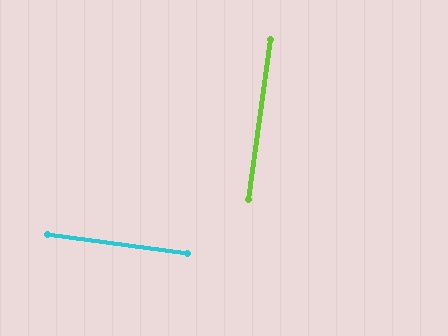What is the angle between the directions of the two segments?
Approximately 90 degrees.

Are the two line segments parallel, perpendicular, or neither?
Perpendicular — they meet at approximately 90°.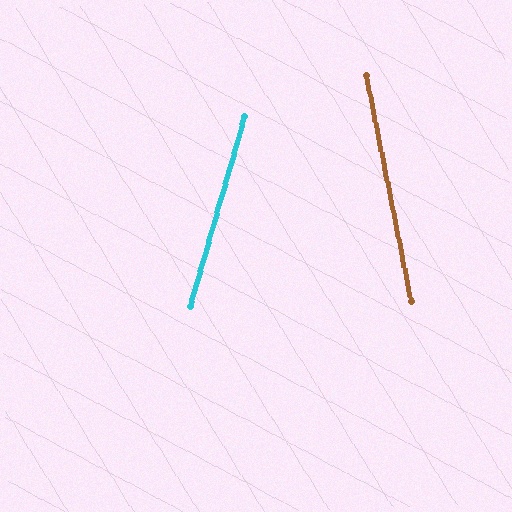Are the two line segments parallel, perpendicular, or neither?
Neither parallel nor perpendicular — they differ by about 27°.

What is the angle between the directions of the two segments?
Approximately 27 degrees.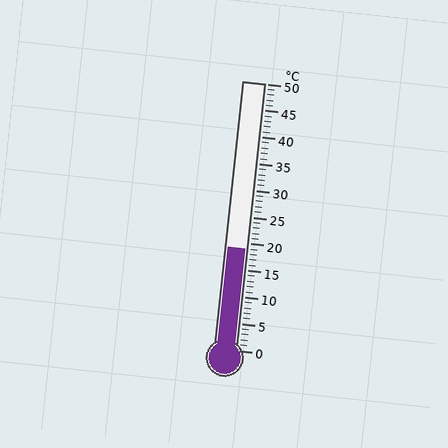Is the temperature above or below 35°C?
The temperature is below 35°C.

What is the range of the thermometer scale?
The thermometer scale ranges from 0°C to 50°C.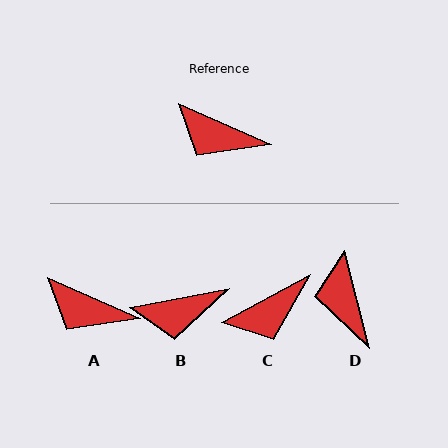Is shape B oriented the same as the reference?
No, it is off by about 34 degrees.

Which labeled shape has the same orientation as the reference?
A.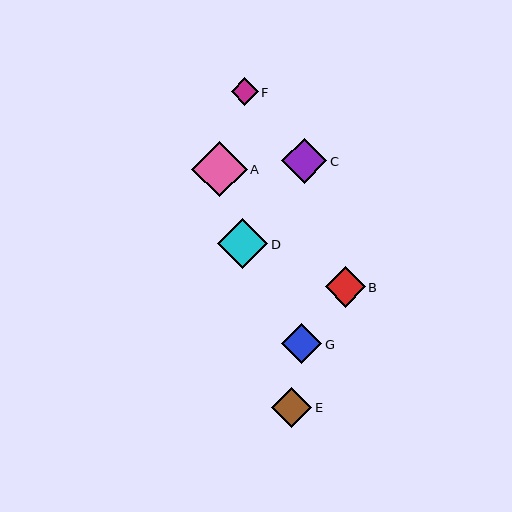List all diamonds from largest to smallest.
From largest to smallest: A, D, C, E, B, G, F.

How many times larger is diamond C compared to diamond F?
Diamond C is approximately 1.7 times the size of diamond F.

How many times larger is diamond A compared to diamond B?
Diamond A is approximately 1.4 times the size of diamond B.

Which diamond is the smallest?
Diamond F is the smallest with a size of approximately 27 pixels.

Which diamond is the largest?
Diamond A is the largest with a size of approximately 56 pixels.